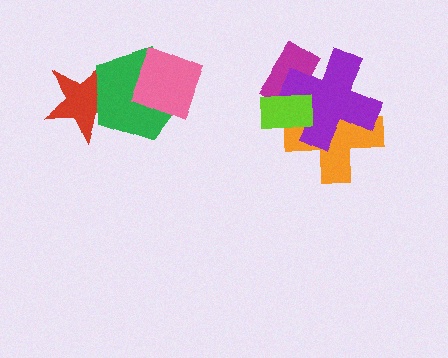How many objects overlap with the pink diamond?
1 object overlaps with the pink diamond.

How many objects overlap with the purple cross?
3 objects overlap with the purple cross.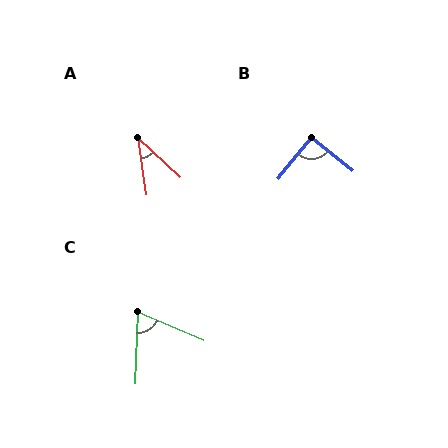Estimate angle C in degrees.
Approximately 68 degrees.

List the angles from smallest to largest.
A (39°), C (68°), B (89°).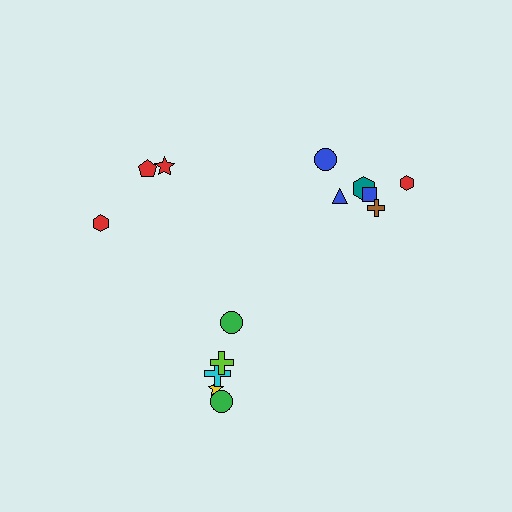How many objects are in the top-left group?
There are 3 objects.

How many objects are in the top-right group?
There are 6 objects.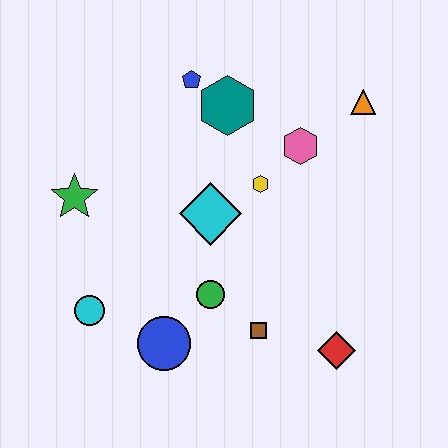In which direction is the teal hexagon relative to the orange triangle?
The teal hexagon is to the left of the orange triangle.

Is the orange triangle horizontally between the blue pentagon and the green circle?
No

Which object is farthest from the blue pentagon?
The red diamond is farthest from the blue pentagon.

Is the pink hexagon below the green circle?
No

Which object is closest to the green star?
The cyan circle is closest to the green star.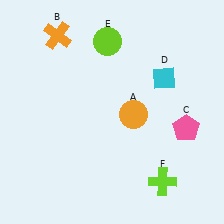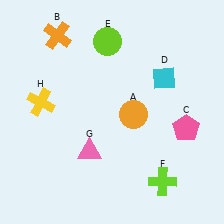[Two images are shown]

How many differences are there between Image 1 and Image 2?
There are 2 differences between the two images.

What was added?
A pink triangle (G), a yellow cross (H) were added in Image 2.